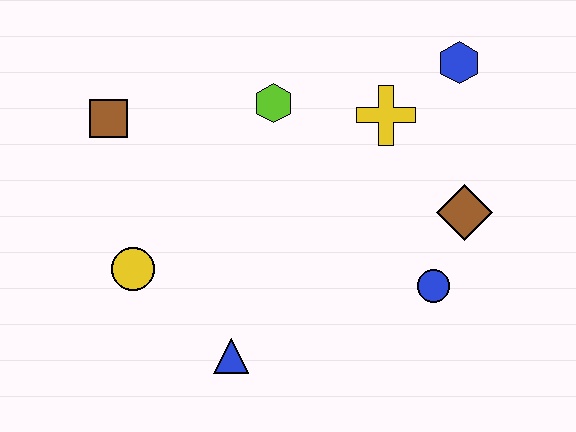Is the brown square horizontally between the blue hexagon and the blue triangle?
No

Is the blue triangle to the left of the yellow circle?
No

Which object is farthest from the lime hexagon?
The blue triangle is farthest from the lime hexagon.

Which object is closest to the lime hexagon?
The yellow cross is closest to the lime hexagon.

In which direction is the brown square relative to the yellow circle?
The brown square is above the yellow circle.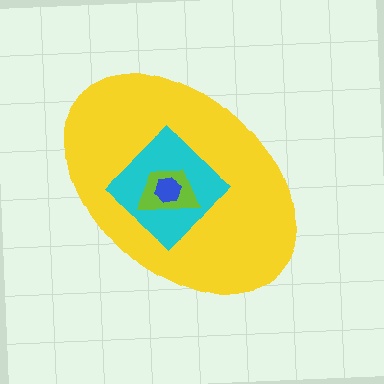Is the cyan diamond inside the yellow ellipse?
Yes.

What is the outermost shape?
The yellow ellipse.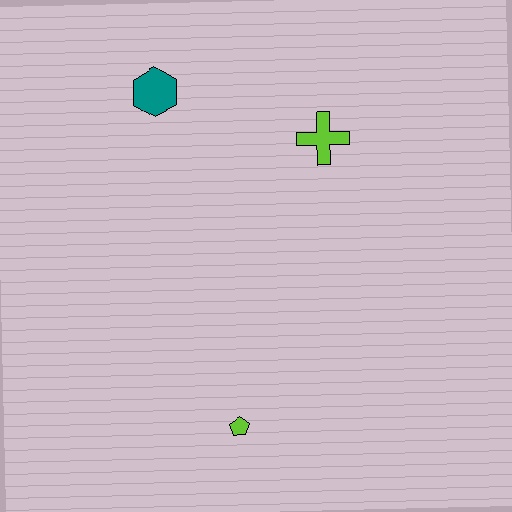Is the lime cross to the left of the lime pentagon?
No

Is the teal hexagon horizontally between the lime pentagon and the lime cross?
No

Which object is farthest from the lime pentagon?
The teal hexagon is farthest from the lime pentagon.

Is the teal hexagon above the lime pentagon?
Yes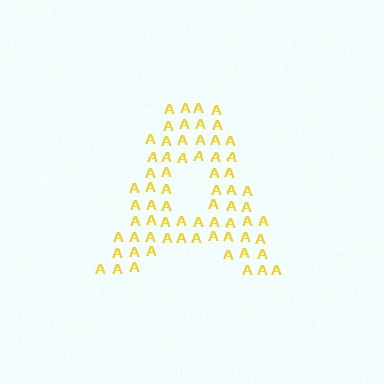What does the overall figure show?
The overall figure shows the letter A.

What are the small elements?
The small elements are letter A's.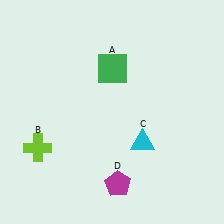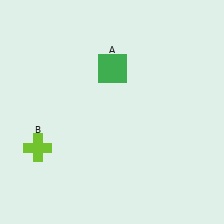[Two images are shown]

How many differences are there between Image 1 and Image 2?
There are 2 differences between the two images.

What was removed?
The cyan triangle (C), the magenta pentagon (D) were removed in Image 2.